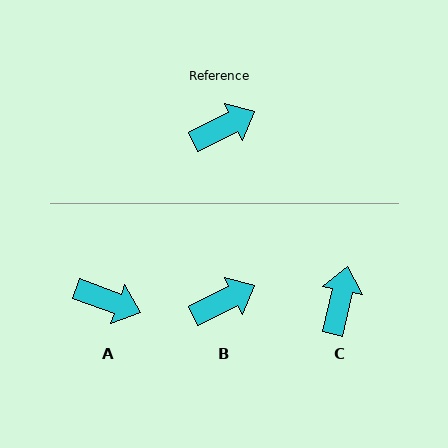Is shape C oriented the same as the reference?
No, it is off by about 52 degrees.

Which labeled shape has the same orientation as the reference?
B.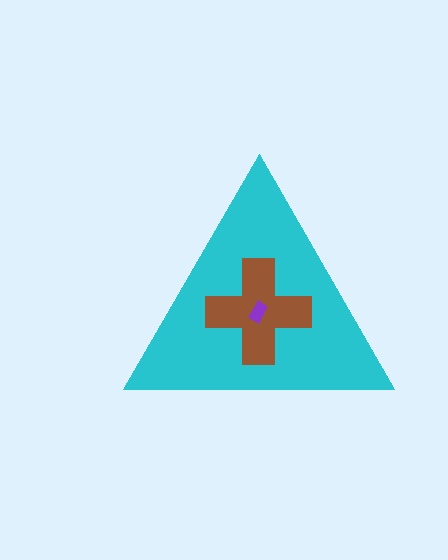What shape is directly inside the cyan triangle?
The brown cross.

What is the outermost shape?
The cyan triangle.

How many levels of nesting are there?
3.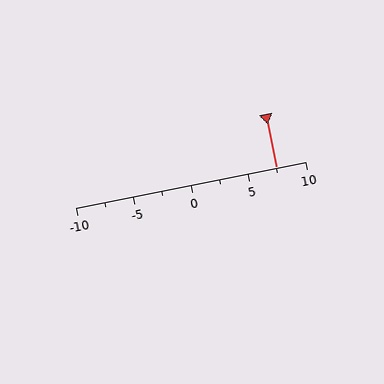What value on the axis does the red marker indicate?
The marker indicates approximately 7.5.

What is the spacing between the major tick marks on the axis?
The major ticks are spaced 5 apart.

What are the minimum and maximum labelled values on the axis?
The axis runs from -10 to 10.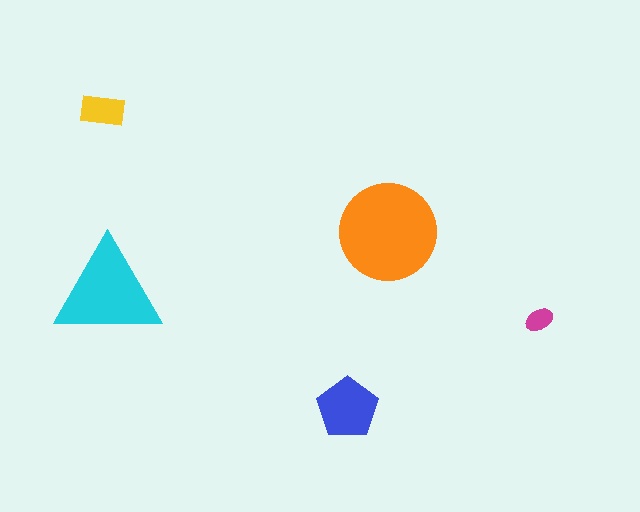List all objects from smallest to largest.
The magenta ellipse, the yellow rectangle, the blue pentagon, the cyan triangle, the orange circle.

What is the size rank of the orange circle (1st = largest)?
1st.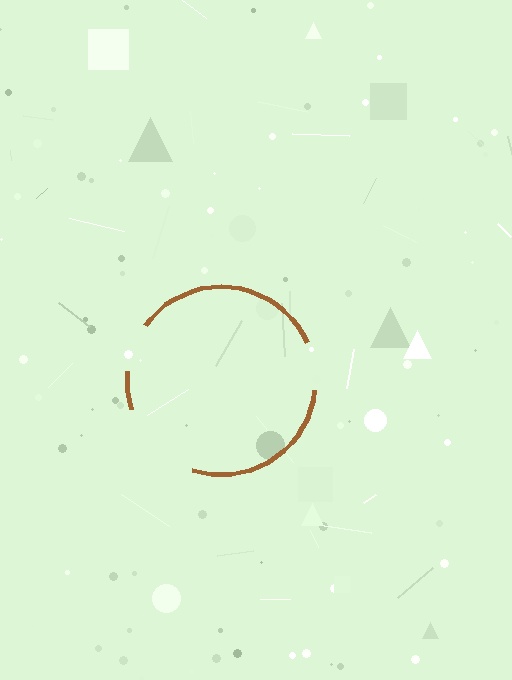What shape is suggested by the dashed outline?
The dashed outline suggests a circle.